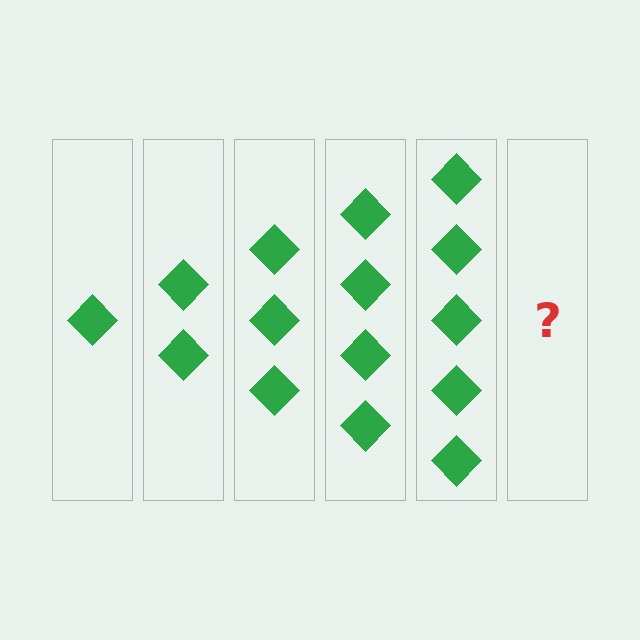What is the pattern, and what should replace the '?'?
The pattern is that each step adds one more diamond. The '?' should be 6 diamonds.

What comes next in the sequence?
The next element should be 6 diamonds.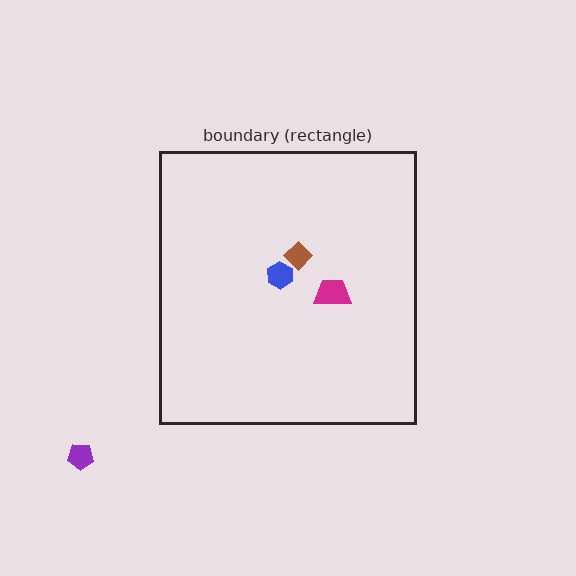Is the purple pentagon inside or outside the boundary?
Outside.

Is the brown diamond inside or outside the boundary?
Inside.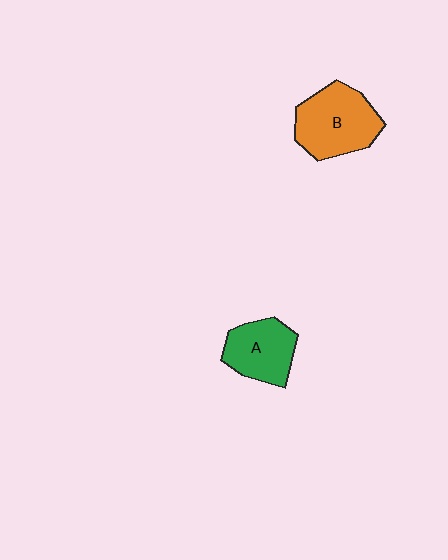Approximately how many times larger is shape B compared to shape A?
Approximately 1.3 times.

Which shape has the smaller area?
Shape A (green).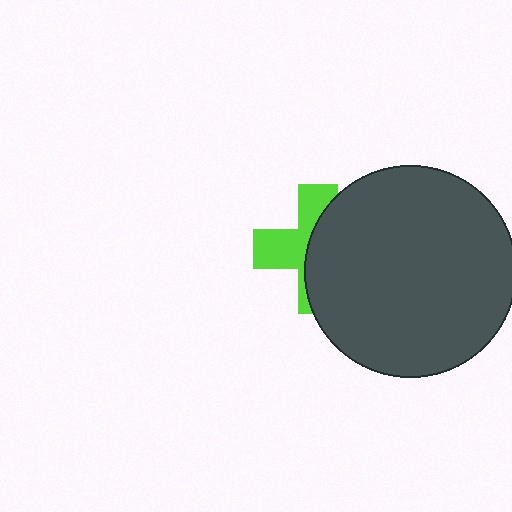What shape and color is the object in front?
The object in front is a dark gray circle.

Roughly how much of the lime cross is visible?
A small part of it is visible (roughly 44%).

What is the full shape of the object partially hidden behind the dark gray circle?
The partially hidden object is a lime cross.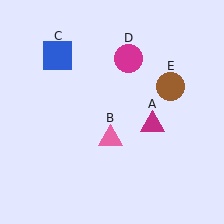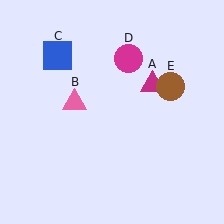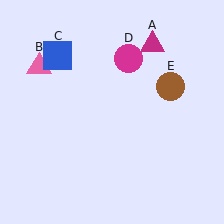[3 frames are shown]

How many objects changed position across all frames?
2 objects changed position: magenta triangle (object A), pink triangle (object B).